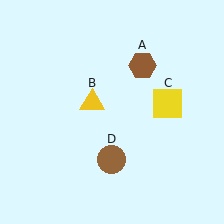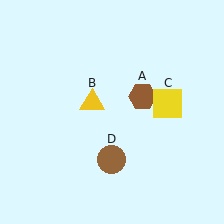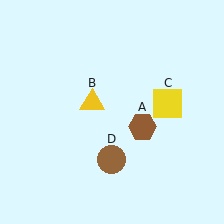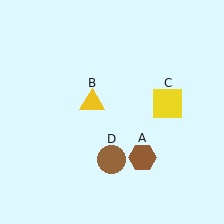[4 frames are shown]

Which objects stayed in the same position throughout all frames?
Yellow triangle (object B) and yellow square (object C) and brown circle (object D) remained stationary.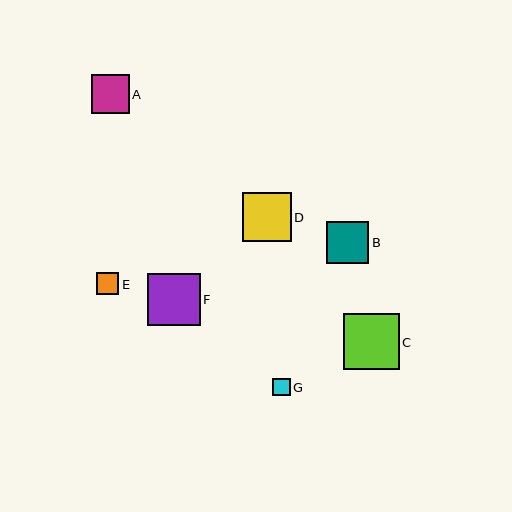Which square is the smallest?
Square G is the smallest with a size of approximately 18 pixels.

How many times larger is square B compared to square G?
Square B is approximately 2.4 times the size of square G.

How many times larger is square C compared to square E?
Square C is approximately 2.5 times the size of square E.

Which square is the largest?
Square C is the largest with a size of approximately 56 pixels.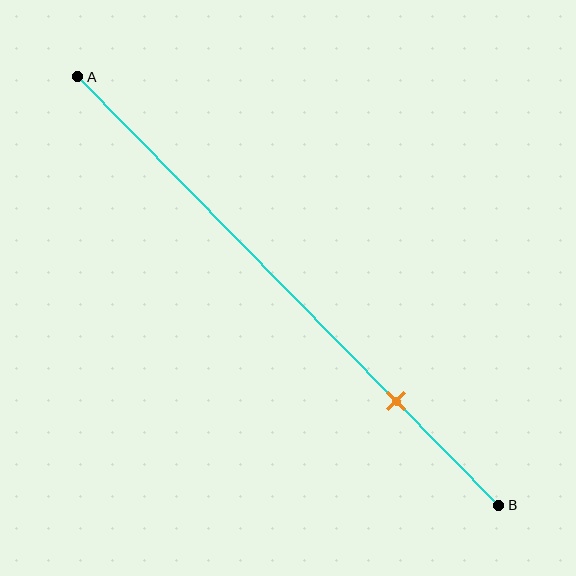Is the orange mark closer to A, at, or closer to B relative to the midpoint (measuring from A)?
The orange mark is closer to point B than the midpoint of segment AB.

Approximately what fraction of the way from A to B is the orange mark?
The orange mark is approximately 75% of the way from A to B.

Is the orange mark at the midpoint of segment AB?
No, the mark is at about 75% from A, not at the 50% midpoint.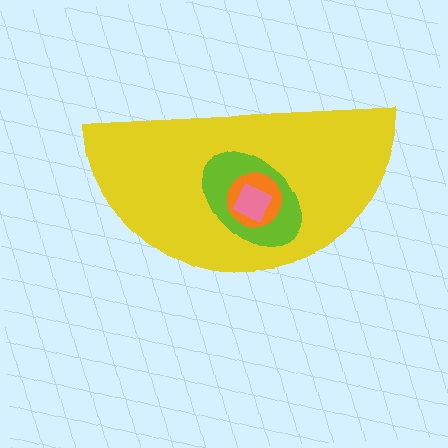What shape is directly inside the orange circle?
The pink square.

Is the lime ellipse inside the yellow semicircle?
Yes.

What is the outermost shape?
The yellow semicircle.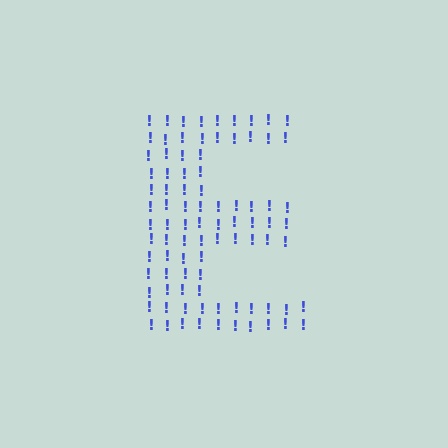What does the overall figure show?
The overall figure shows the letter E.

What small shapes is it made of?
It is made of small exclamation marks.